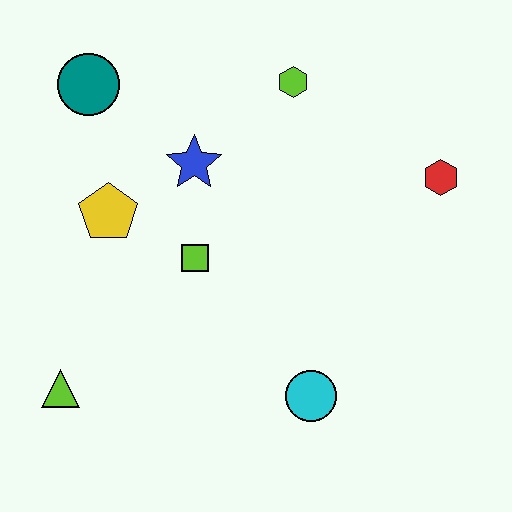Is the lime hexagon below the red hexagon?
No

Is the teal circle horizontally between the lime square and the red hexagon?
No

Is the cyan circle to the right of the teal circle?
Yes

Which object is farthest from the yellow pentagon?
The red hexagon is farthest from the yellow pentagon.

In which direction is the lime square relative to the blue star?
The lime square is below the blue star.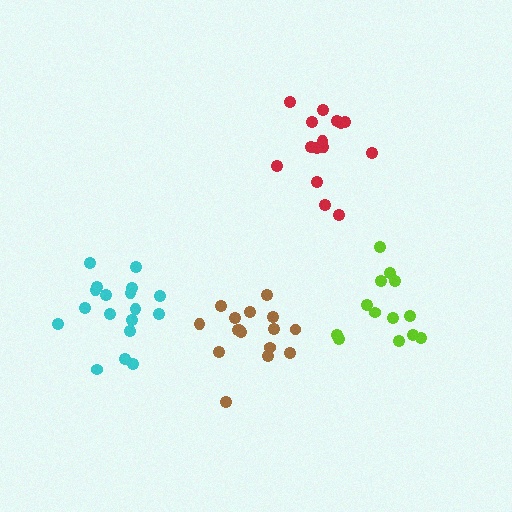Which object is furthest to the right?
The lime cluster is rightmost.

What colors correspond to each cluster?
The clusters are colored: lime, red, brown, cyan.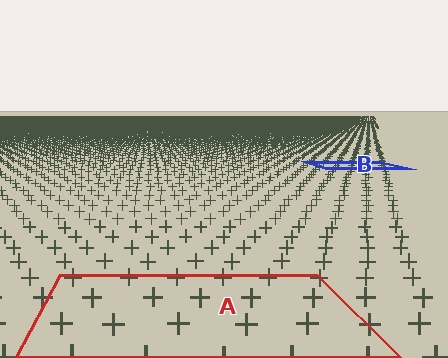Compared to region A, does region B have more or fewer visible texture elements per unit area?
Region B has more texture elements per unit area — they are packed more densely because it is farther away.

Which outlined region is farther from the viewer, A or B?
Region B is farther from the viewer — the texture elements inside it appear smaller and more densely packed.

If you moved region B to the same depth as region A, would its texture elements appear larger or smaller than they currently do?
They would appear larger. At a closer depth, the same texture elements are projected at a bigger on-screen size.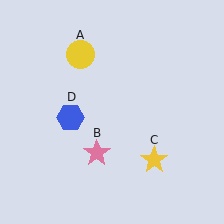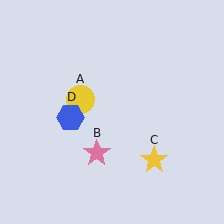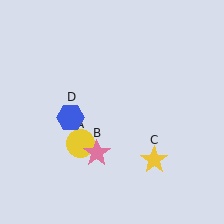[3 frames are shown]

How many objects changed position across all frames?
1 object changed position: yellow circle (object A).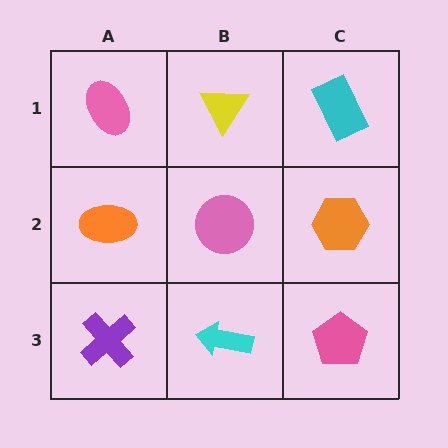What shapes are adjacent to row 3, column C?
An orange hexagon (row 2, column C), a cyan arrow (row 3, column B).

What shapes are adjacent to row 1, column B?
A pink circle (row 2, column B), a pink ellipse (row 1, column A), a cyan rectangle (row 1, column C).